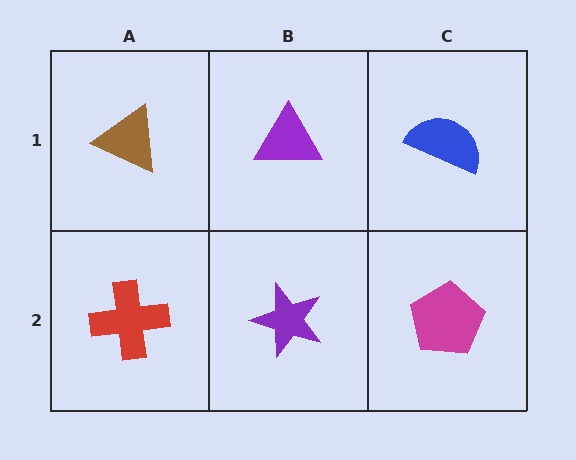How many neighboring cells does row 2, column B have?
3.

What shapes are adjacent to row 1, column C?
A magenta pentagon (row 2, column C), a purple triangle (row 1, column B).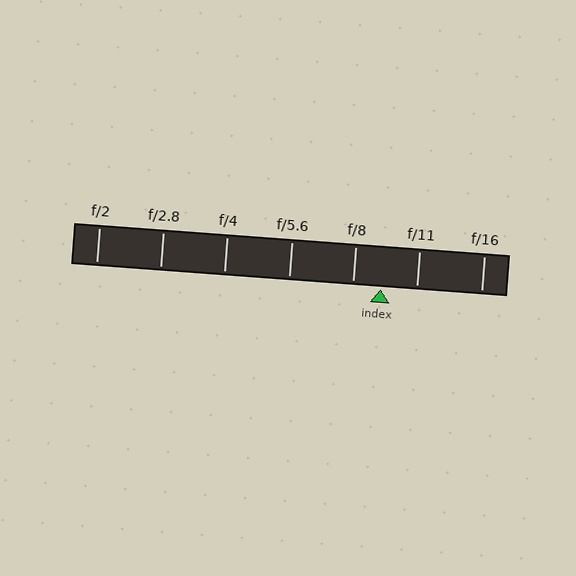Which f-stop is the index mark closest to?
The index mark is closest to f/8.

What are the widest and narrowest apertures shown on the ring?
The widest aperture shown is f/2 and the narrowest is f/16.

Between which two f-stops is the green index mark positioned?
The index mark is between f/8 and f/11.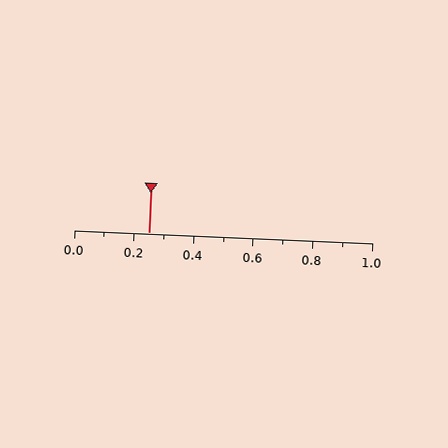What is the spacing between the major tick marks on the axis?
The major ticks are spaced 0.2 apart.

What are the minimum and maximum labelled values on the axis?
The axis runs from 0.0 to 1.0.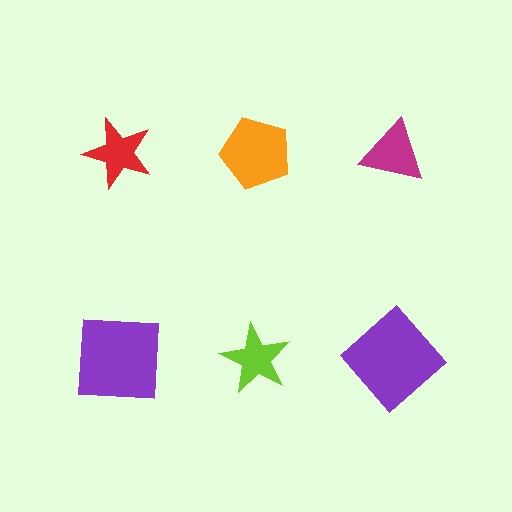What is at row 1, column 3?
A magenta triangle.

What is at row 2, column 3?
A purple diamond.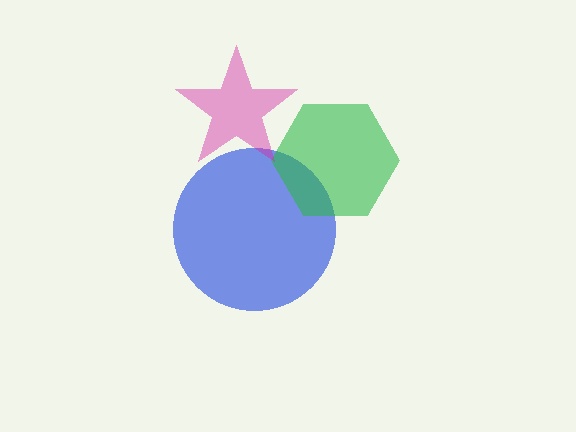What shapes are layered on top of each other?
The layered shapes are: a blue circle, a green hexagon, a magenta star.